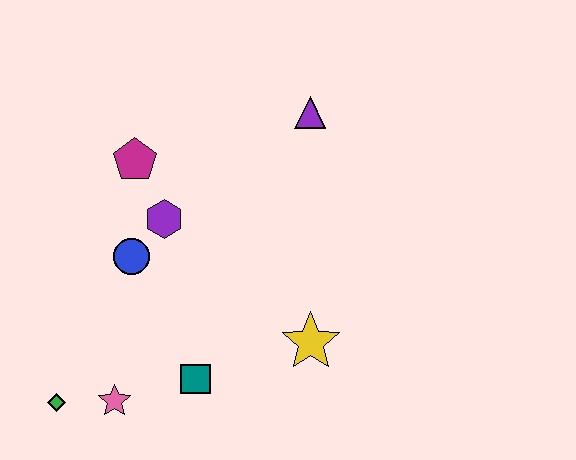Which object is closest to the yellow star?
The teal square is closest to the yellow star.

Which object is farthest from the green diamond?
The purple triangle is farthest from the green diamond.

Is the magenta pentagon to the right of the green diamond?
Yes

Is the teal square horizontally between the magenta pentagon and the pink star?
No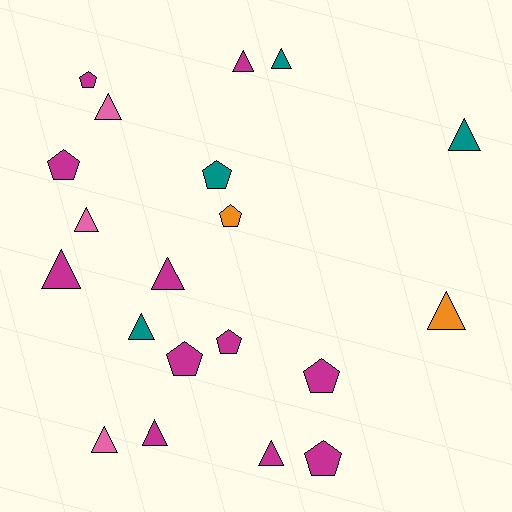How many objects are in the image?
There are 20 objects.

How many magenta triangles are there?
There are 5 magenta triangles.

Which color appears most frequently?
Magenta, with 11 objects.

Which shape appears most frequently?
Triangle, with 12 objects.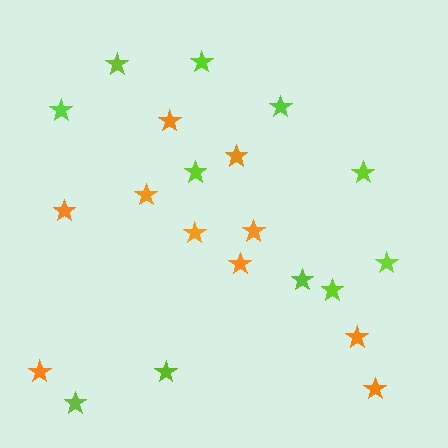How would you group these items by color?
There are 2 groups: one group of orange stars (10) and one group of lime stars (11).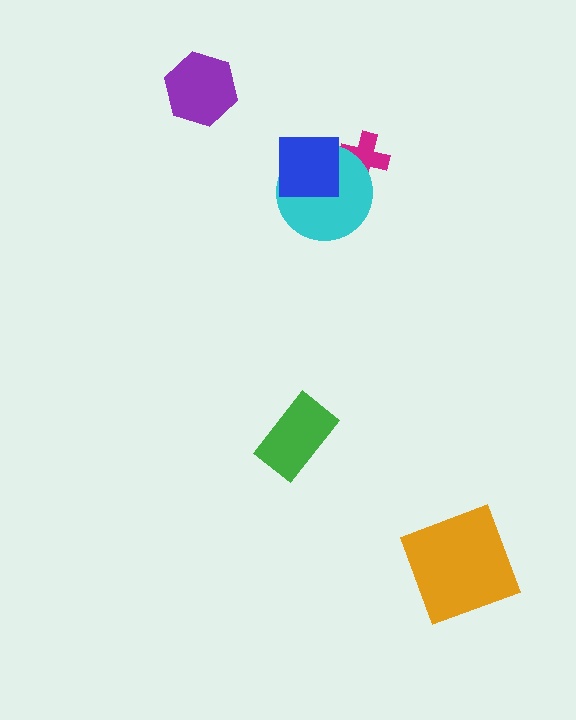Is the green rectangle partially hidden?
No, no other shape covers it.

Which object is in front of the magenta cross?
The cyan circle is in front of the magenta cross.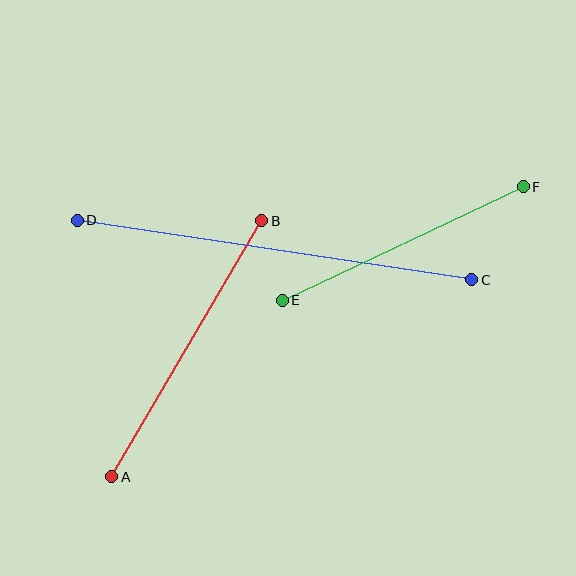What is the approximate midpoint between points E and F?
The midpoint is at approximately (403, 243) pixels.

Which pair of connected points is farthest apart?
Points C and D are farthest apart.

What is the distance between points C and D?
The distance is approximately 399 pixels.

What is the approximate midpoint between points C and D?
The midpoint is at approximately (275, 250) pixels.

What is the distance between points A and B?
The distance is approximately 297 pixels.